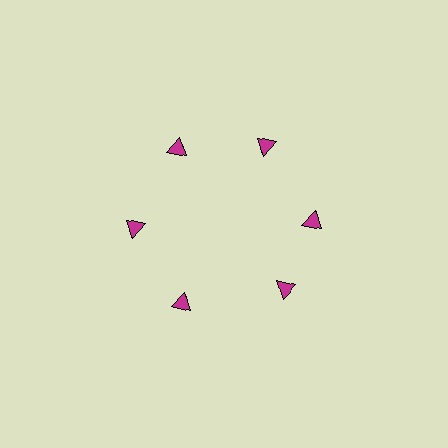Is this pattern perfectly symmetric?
No. The 6 magenta triangles are arranged in a ring, but one element near the 5 o'clock position is rotated out of alignment along the ring, breaking the 6-fold rotational symmetry.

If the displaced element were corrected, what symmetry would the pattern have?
It would have 6-fold rotational symmetry — the pattern would map onto itself every 60 degrees.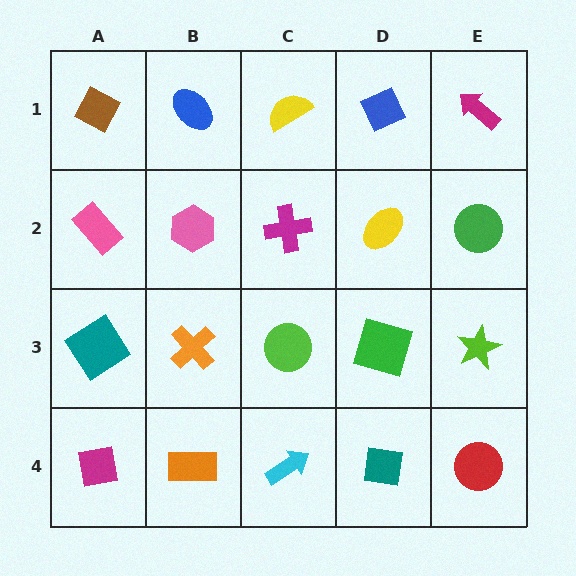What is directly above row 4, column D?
A green square.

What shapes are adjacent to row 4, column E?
A lime star (row 3, column E), a teal square (row 4, column D).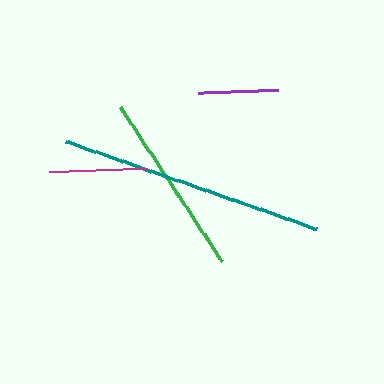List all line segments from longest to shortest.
From longest to shortest: teal, green, magenta, purple.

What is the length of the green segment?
The green segment is approximately 185 pixels long.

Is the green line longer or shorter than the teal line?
The teal line is longer than the green line.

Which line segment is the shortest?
The purple line is the shortest at approximately 80 pixels.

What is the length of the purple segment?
The purple segment is approximately 80 pixels long.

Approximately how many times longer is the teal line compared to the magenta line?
The teal line is approximately 2.7 times the length of the magenta line.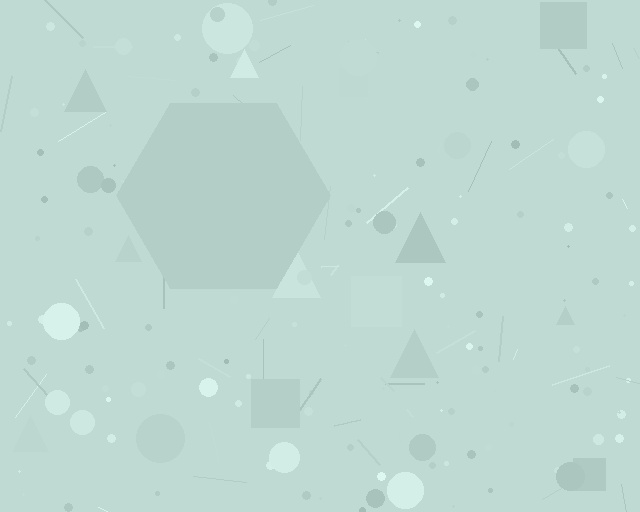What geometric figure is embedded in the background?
A hexagon is embedded in the background.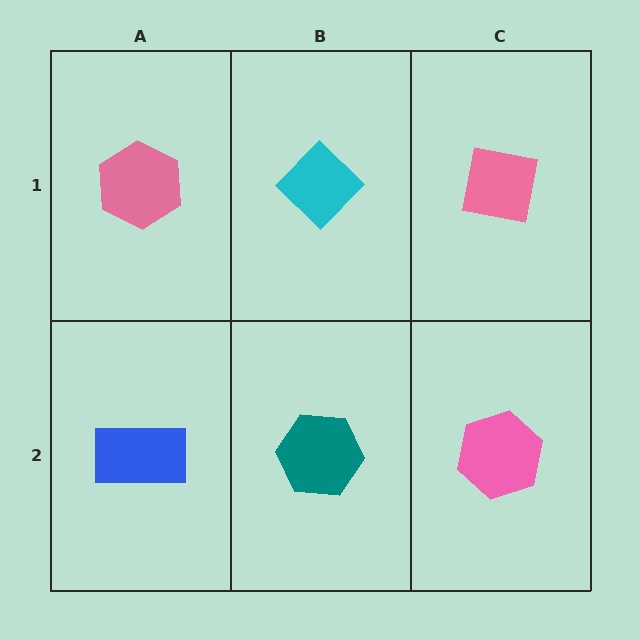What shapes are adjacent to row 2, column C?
A pink square (row 1, column C), a teal hexagon (row 2, column B).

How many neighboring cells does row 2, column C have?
2.